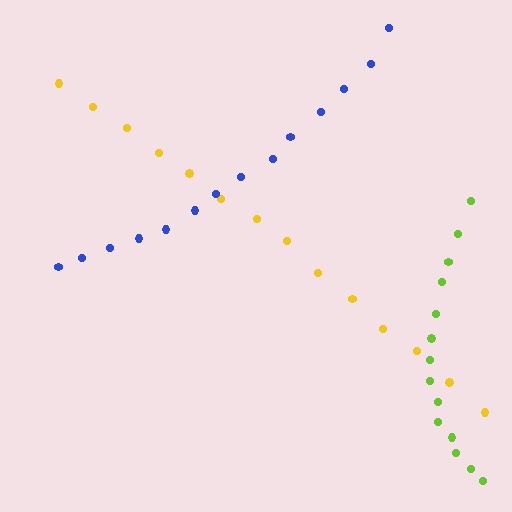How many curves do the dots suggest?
There are 3 distinct paths.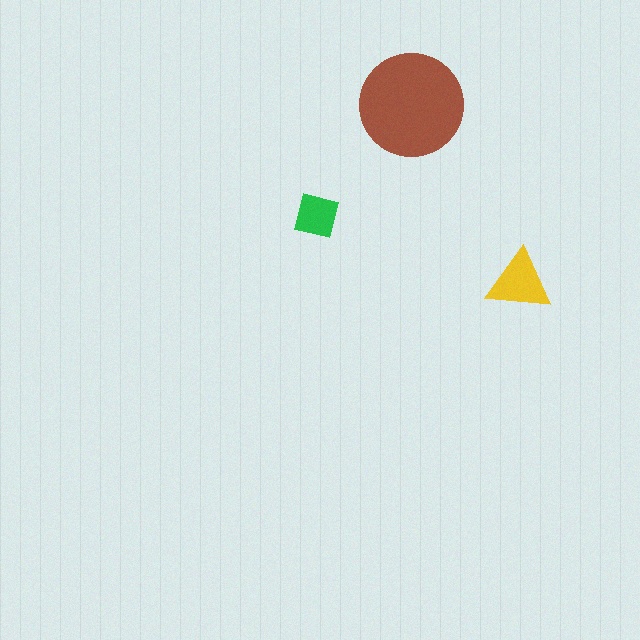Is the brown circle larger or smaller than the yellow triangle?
Larger.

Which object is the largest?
The brown circle.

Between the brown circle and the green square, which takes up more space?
The brown circle.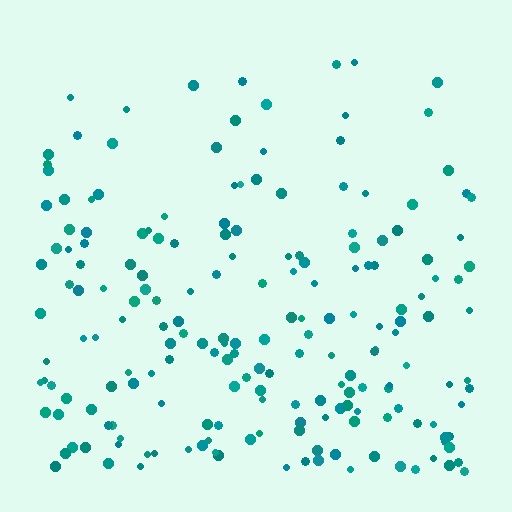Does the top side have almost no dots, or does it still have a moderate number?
Still a moderate number, just noticeably fewer than the bottom.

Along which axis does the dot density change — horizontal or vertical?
Vertical.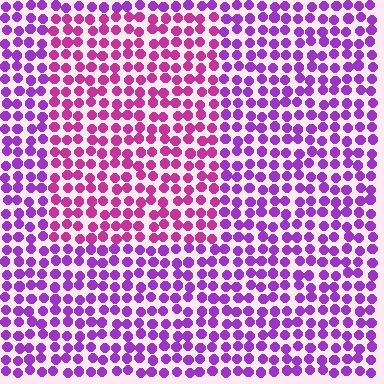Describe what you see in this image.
The image is filled with small purple elements in a uniform arrangement. A rectangle-shaped region is visible where the elements are tinted to a slightly different hue, forming a subtle color boundary.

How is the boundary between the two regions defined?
The boundary is defined purely by a slight shift in hue (about 34 degrees). Spacing, size, and orientation are identical on both sides.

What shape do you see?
I see a rectangle.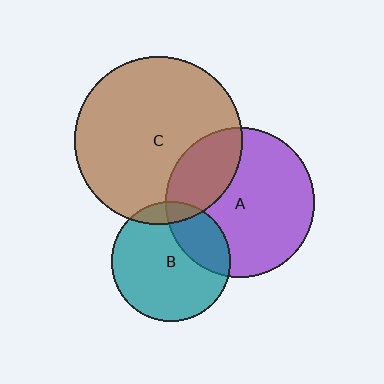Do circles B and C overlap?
Yes.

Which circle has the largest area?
Circle C (brown).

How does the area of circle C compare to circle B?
Approximately 2.0 times.